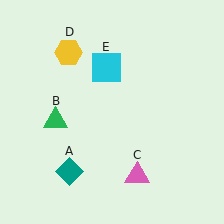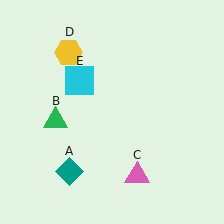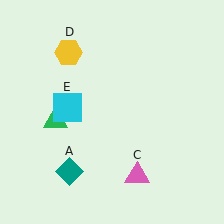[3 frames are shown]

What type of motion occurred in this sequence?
The cyan square (object E) rotated counterclockwise around the center of the scene.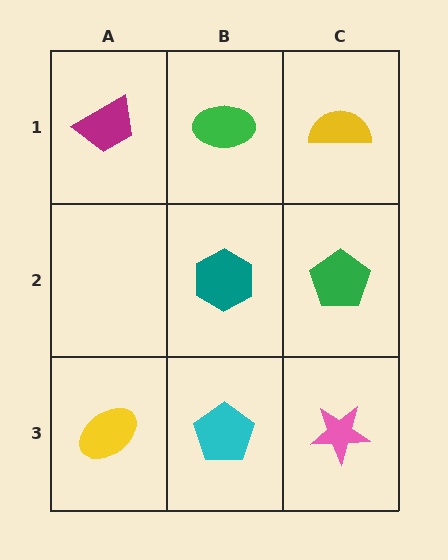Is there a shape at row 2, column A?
No, that cell is empty.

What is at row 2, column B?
A teal hexagon.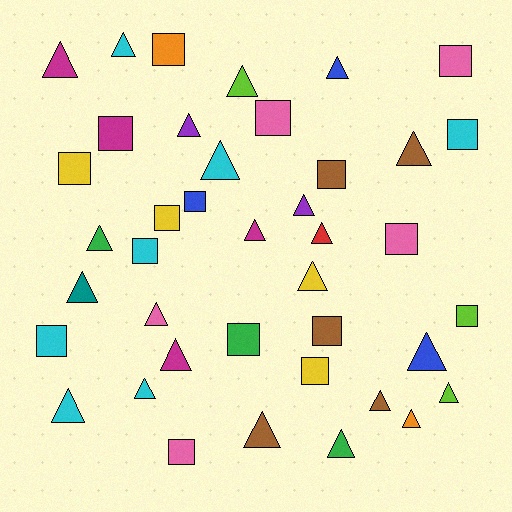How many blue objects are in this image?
There are 3 blue objects.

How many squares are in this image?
There are 17 squares.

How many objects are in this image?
There are 40 objects.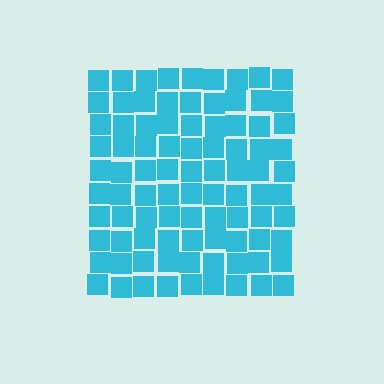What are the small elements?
The small elements are squares.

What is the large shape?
The large shape is a square.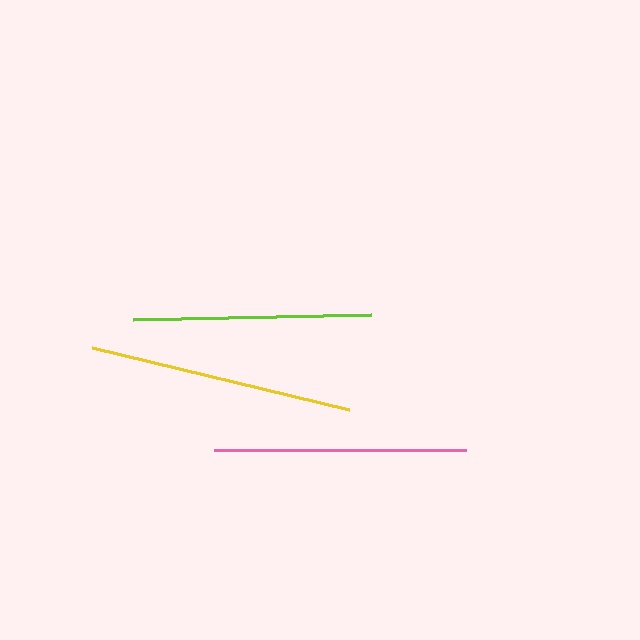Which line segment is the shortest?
The lime line is the shortest at approximately 238 pixels.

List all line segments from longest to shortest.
From longest to shortest: yellow, pink, lime.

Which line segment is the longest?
The yellow line is the longest at approximately 264 pixels.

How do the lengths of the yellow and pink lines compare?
The yellow and pink lines are approximately the same length.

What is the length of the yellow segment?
The yellow segment is approximately 264 pixels long.